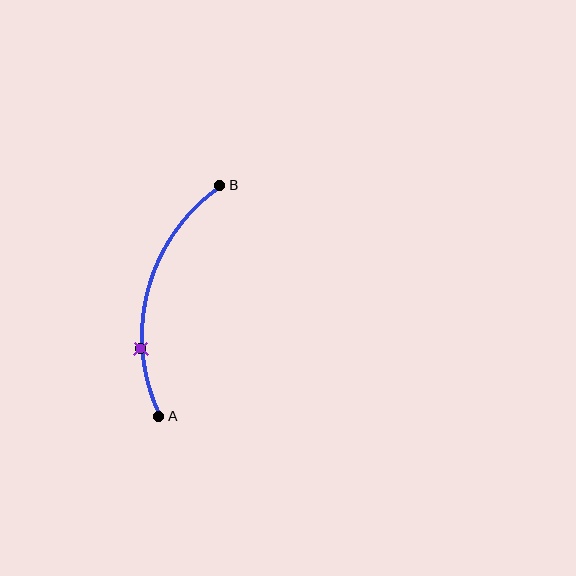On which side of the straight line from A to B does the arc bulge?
The arc bulges to the left of the straight line connecting A and B.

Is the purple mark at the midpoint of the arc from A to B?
No. The purple mark lies on the arc but is closer to endpoint A. The arc midpoint would be at the point on the curve equidistant along the arc from both A and B.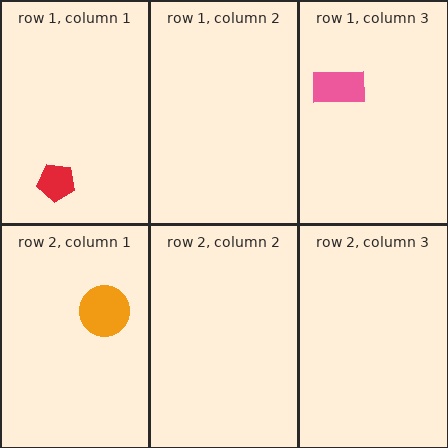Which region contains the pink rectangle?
The row 1, column 3 region.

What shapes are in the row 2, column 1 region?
The orange circle.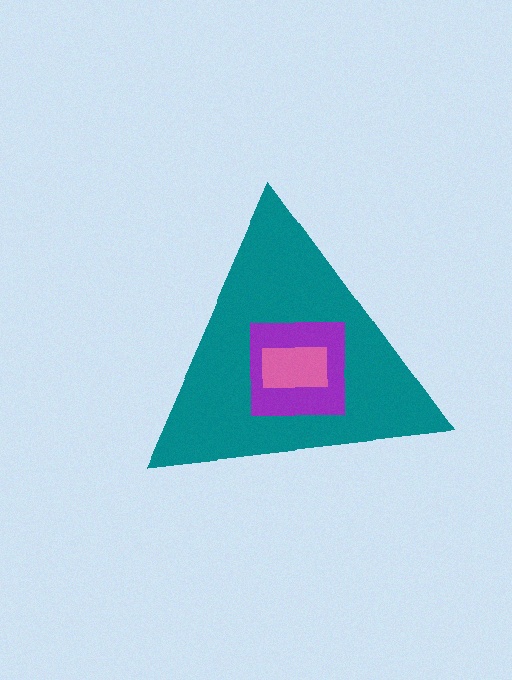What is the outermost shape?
The teal triangle.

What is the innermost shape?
The pink rectangle.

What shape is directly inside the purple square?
The pink rectangle.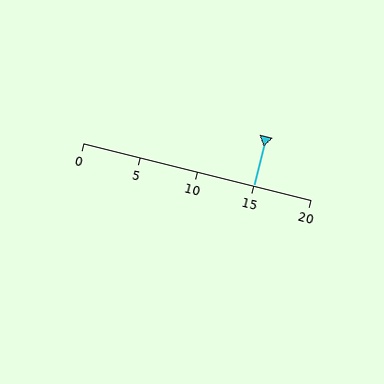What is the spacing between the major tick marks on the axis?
The major ticks are spaced 5 apart.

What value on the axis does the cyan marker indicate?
The marker indicates approximately 15.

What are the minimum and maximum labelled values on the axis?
The axis runs from 0 to 20.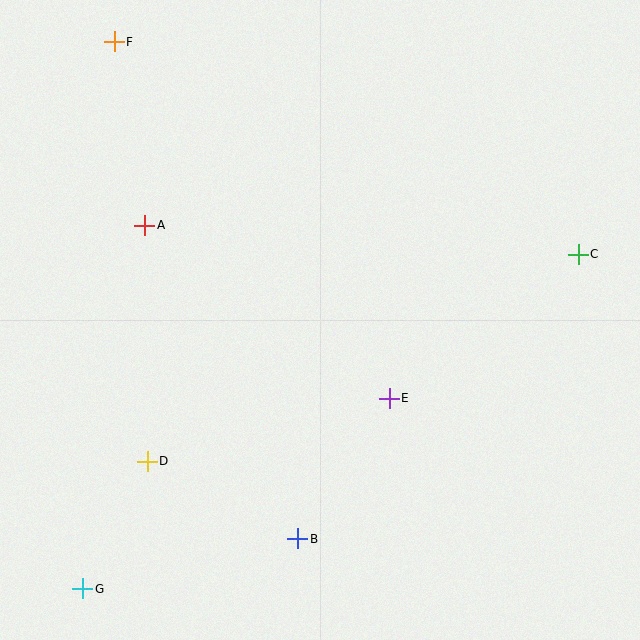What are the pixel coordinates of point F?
Point F is at (114, 42).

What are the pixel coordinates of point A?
Point A is at (145, 225).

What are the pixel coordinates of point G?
Point G is at (83, 589).